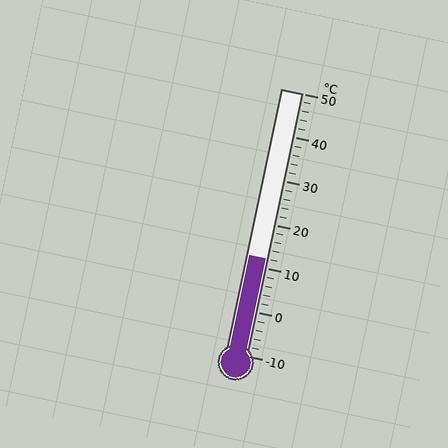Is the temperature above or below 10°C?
The temperature is above 10°C.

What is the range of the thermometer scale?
The thermometer scale ranges from -10°C to 50°C.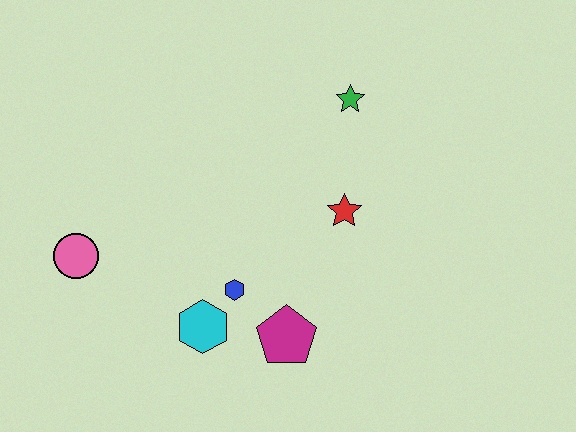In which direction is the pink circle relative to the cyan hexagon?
The pink circle is to the left of the cyan hexagon.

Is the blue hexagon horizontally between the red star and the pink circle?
Yes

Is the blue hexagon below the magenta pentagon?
No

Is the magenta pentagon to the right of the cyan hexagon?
Yes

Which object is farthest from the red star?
The pink circle is farthest from the red star.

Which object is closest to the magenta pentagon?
The blue hexagon is closest to the magenta pentagon.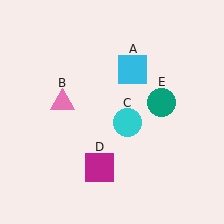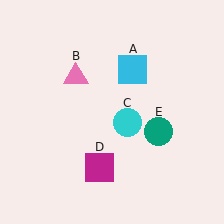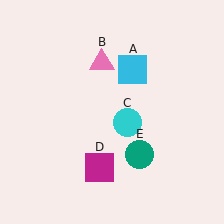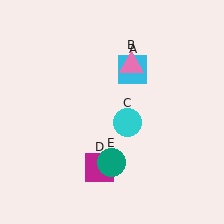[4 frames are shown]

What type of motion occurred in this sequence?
The pink triangle (object B), teal circle (object E) rotated clockwise around the center of the scene.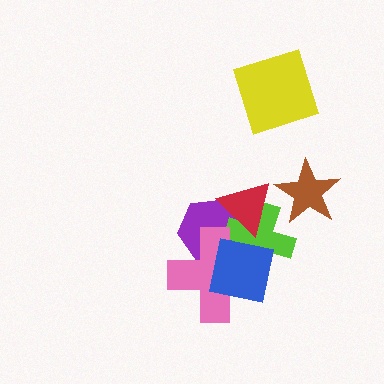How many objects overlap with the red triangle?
2 objects overlap with the red triangle.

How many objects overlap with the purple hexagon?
4 objects overlap with the purple hexagon.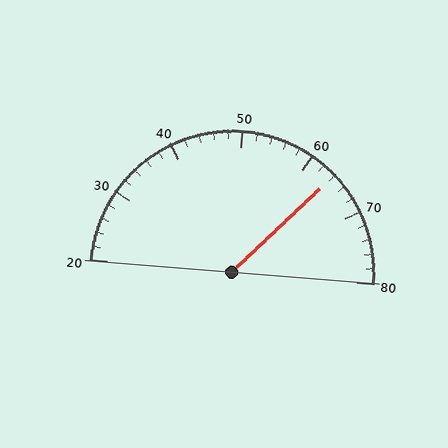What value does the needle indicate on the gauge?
The needle indicates approximately 64.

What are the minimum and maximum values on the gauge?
The gauge ranges from 20 to 80.